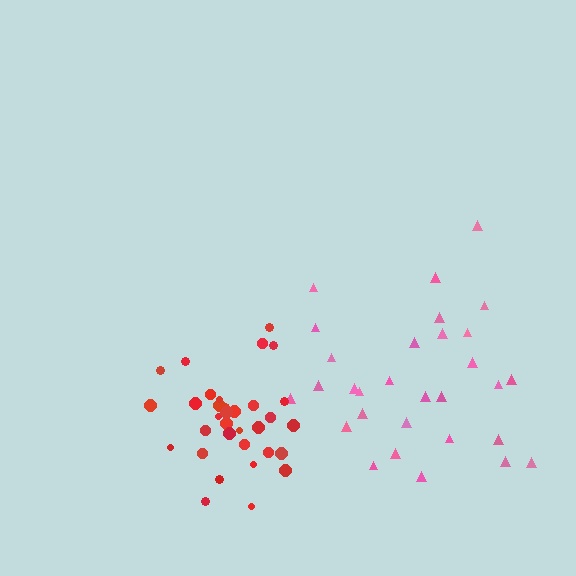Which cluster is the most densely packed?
Red.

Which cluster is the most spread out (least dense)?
Pink.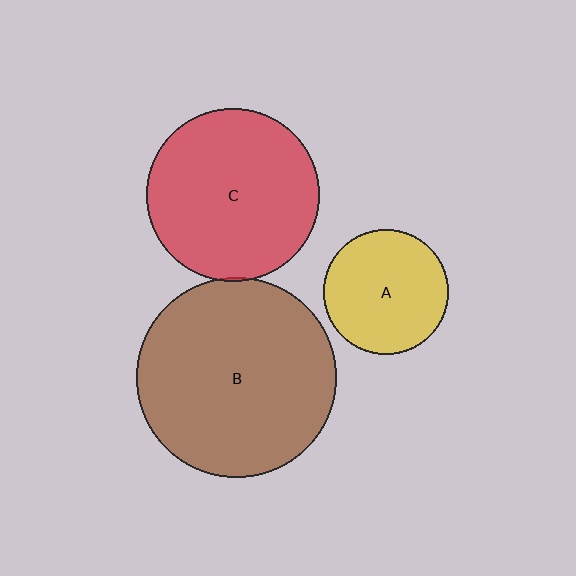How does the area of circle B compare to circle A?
Approximately 2.6 times.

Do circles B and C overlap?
Yes.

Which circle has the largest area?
Circle B (brown).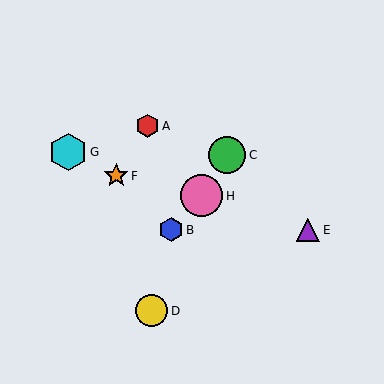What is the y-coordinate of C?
Object C is at y≈155.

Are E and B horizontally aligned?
Yes, both are at y≈230.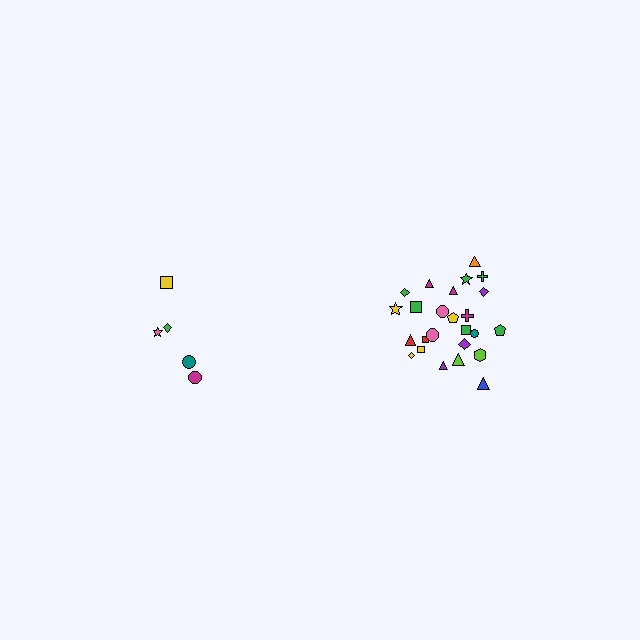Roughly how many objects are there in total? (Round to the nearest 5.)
Roughly 30 objects in total.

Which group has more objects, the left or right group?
The right group.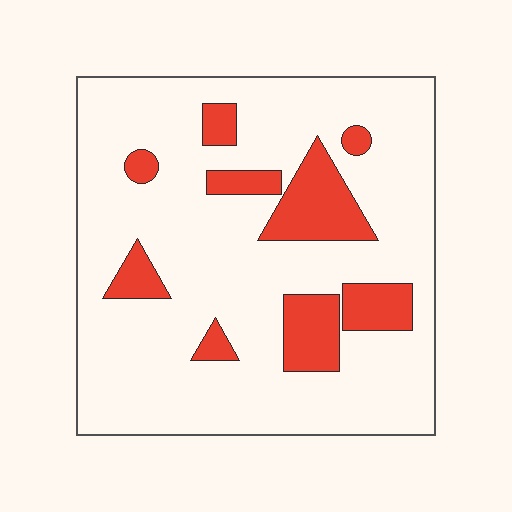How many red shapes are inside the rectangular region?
9.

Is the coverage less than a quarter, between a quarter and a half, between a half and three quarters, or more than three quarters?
Less than a quarter.